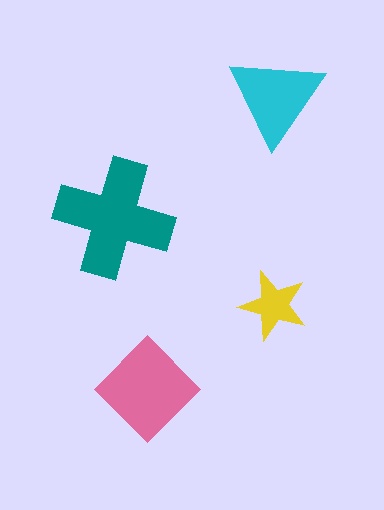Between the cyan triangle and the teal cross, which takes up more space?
The teal cross.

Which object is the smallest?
The yellow star.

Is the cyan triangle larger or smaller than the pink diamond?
Smaller.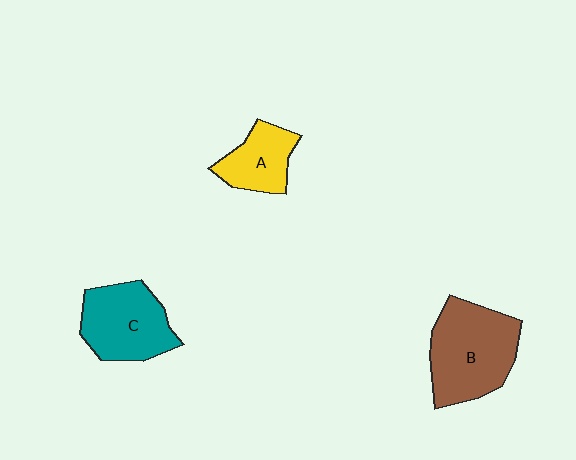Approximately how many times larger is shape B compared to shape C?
Approximately 1.2 times.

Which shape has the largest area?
Shape B (brown).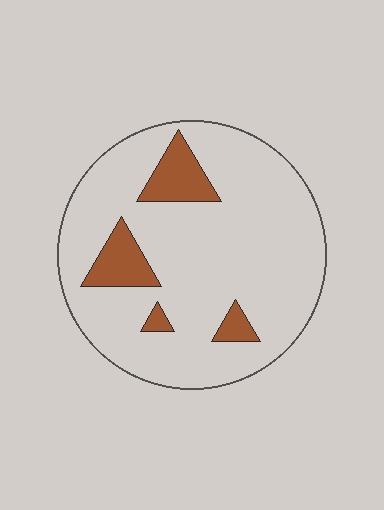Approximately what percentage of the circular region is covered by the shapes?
Approximately 15%.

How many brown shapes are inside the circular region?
4.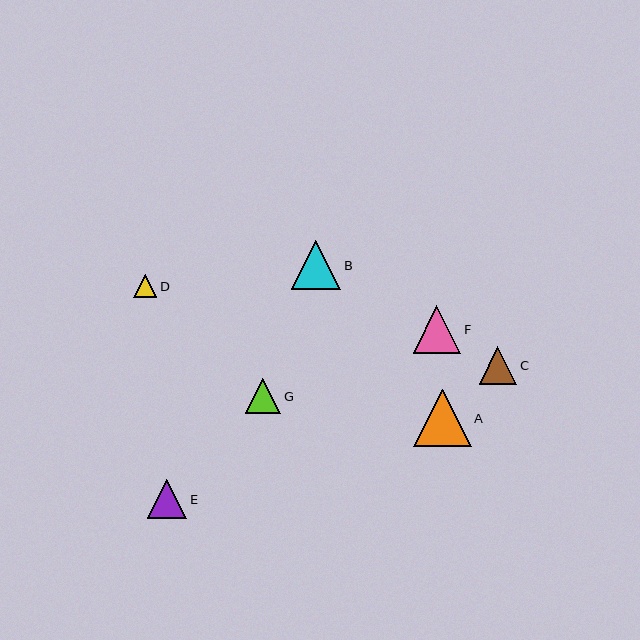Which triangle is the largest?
Triangle A is the largest with a size of approximately 58 pixels.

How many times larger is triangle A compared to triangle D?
Triangle A is approximately 2.5 times the size of triangle D.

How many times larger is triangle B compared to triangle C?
Triangle B is approximately 1.3 times the size of triangle C.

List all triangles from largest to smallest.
From largest to smallest: A, B, F, E, C, G, D.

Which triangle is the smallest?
Triangle D is the smallest with a size of approximately 23 pixels.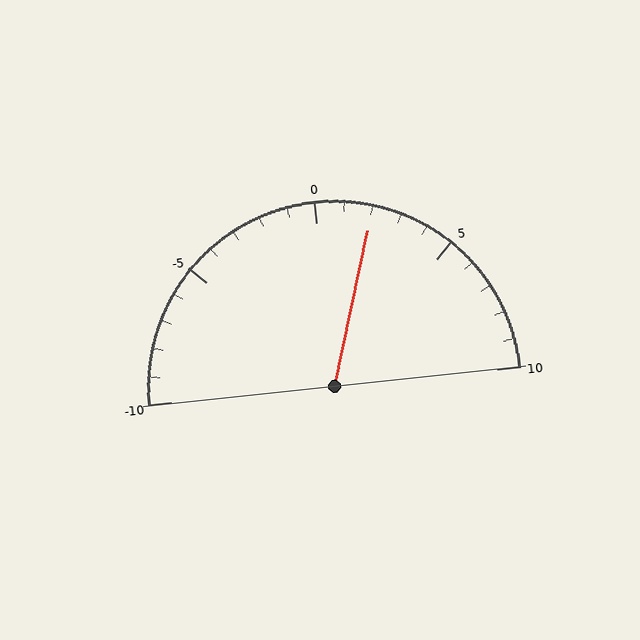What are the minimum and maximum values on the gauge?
The gauge ranges from -10 to 10.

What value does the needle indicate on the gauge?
The needle indicates approximately 2.